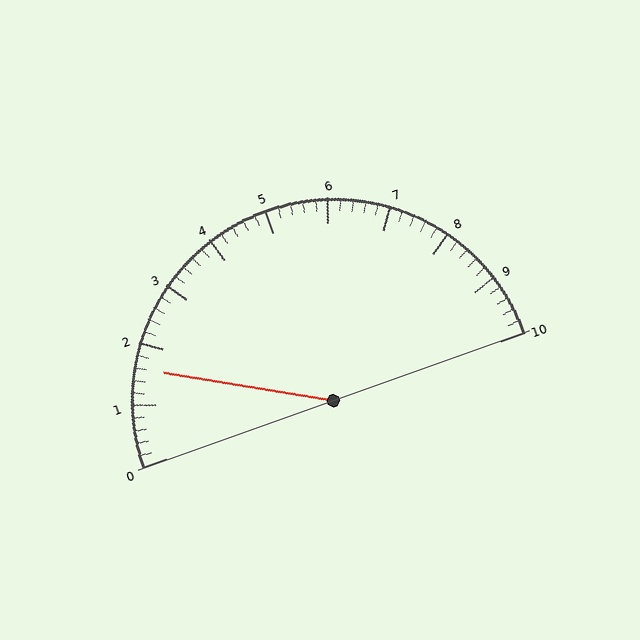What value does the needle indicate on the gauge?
The needle indicates approximately 1.6.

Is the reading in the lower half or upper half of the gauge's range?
The reading is in the lower half of the range (0 to 10).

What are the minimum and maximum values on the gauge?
The gauge ranges from 0 to 10.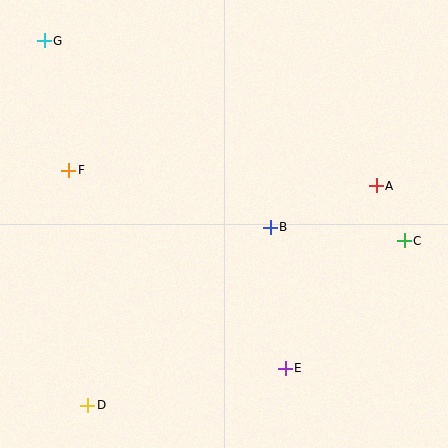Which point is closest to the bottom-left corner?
Point D is closest to the bottom-left corner.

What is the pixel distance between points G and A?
The distance between G and A is 362 pixels.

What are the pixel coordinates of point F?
Point F is at (69, 170).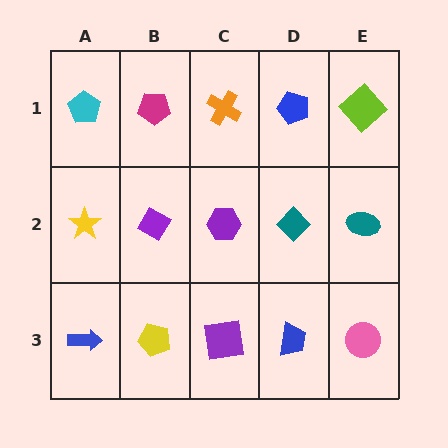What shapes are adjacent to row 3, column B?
A purple diamond (row 2, column B), a blue arrow (row 3, column A), a purple square (row 3, column C).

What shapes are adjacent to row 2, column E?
A lime diamond (row 1, column E), a pink circle (row 3, column E), a teal diamond (row 2, column D).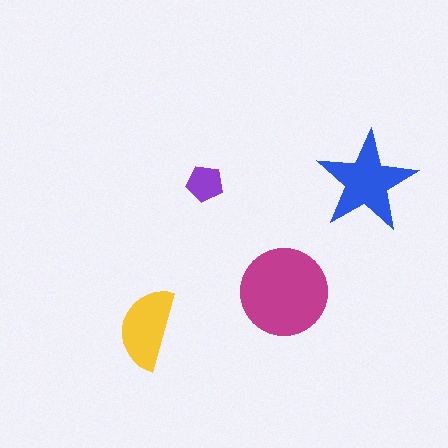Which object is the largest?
The magenta circle.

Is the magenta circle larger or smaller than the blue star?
Larger.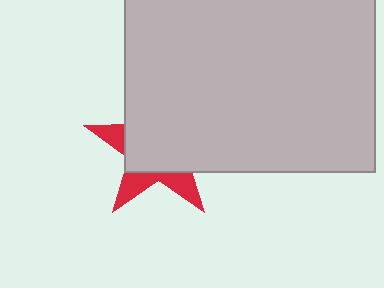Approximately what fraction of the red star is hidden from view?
Roughly 68% of the red star is hidden behind the light gray rectangle.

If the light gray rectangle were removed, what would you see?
You would see the complete red star.